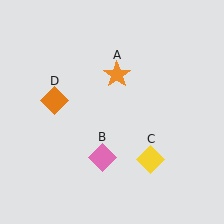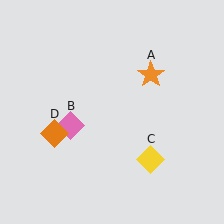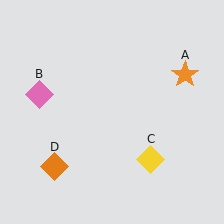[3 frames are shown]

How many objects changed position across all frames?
3 objects changed position: orange star (object A), pink diamond (object B), orange diamond (object D).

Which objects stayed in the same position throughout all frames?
Yellow diamond (object C) remained stationary.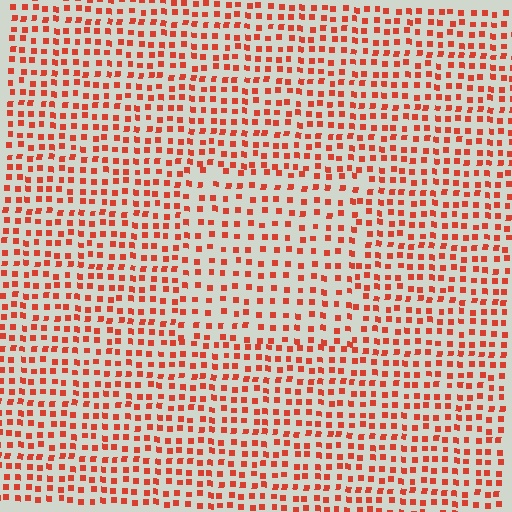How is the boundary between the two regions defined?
The boundary is defined by a change in element density (approximately 1.4x ratio). All elements are the same color, size, and shape.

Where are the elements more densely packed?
The elements are more densely packed outside the rectangle boundary.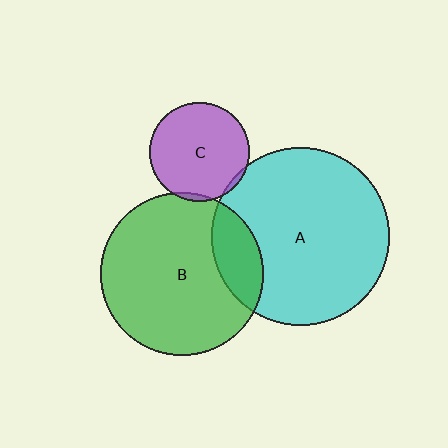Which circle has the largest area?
Circle A (cyan).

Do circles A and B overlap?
Yes.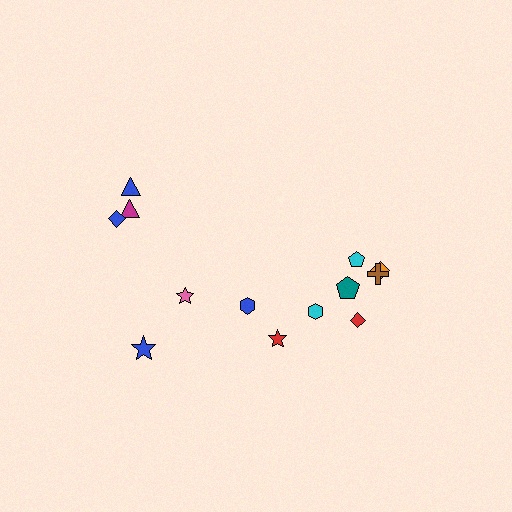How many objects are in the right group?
There are 8 objects.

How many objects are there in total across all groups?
There are 13 objects.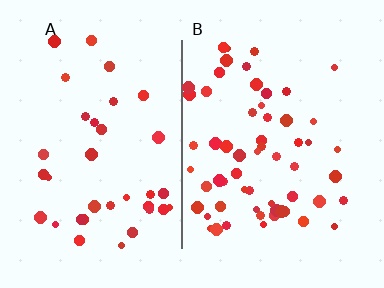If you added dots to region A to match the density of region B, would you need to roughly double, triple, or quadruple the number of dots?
Approximately double.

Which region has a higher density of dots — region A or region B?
B (the right).